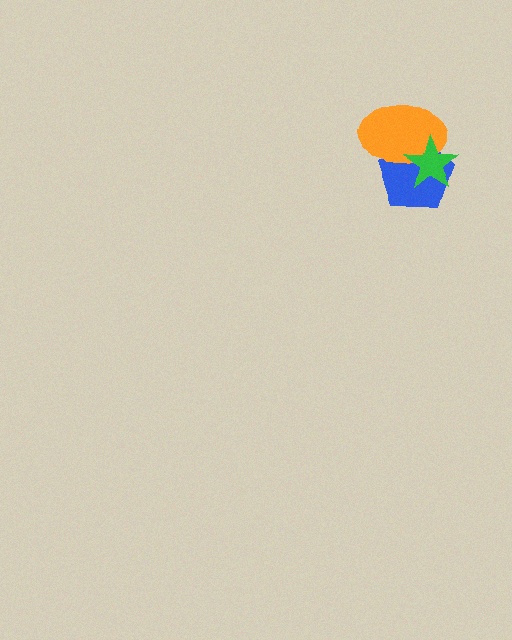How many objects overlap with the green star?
2 objects overlap with the green star.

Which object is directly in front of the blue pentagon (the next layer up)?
The orange ellipse is directly in front of the blue pentagon.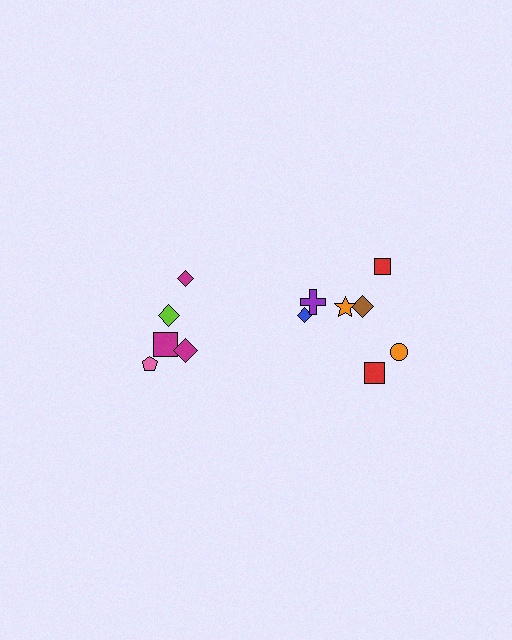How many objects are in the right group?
There are 7 objects.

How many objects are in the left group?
There are 5 objects.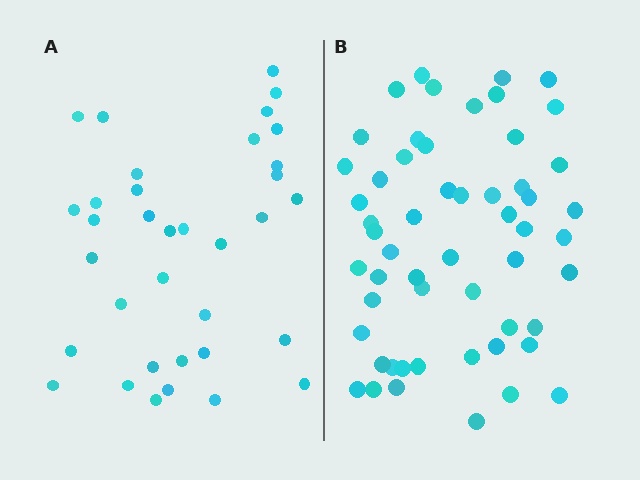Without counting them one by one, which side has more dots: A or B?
Region B (the right region) has more dots.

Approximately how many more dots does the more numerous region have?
Region B has approximately 20 more dots than region A.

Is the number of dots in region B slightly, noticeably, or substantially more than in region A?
Region B has substantially more. The ratio is roughly 1.6 to 1.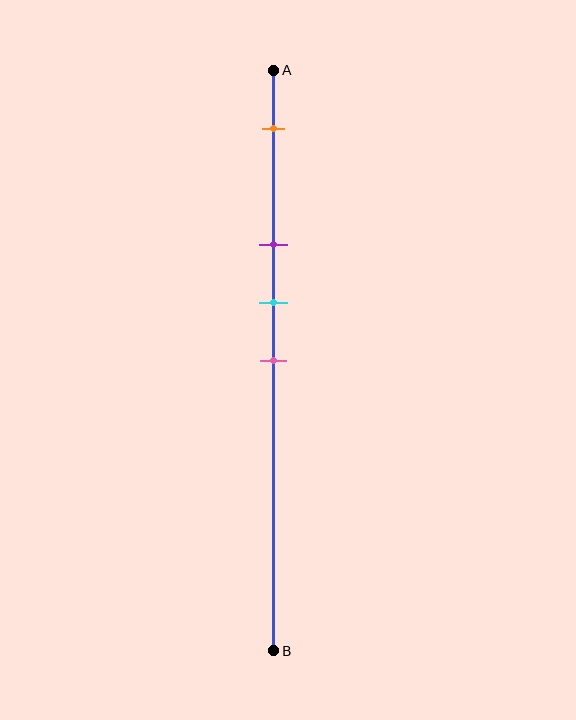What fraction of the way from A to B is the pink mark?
The pink mark is approximately 50% (0.5) of the way from A to B.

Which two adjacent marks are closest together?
The cyan and pink marks are the closest adjacent pair.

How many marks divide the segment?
There are 4 marks dividing the segment.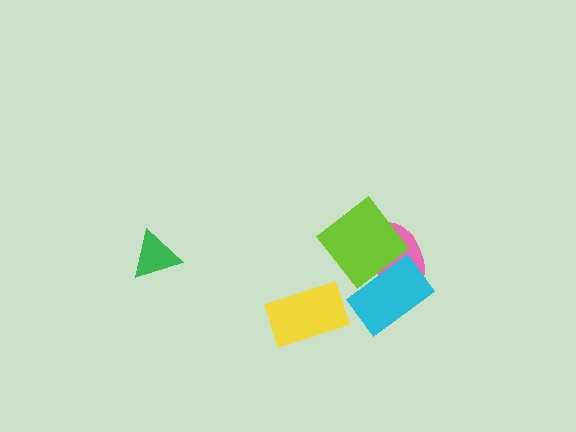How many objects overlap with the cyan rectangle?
2 objects overlap with the cyan rectangle.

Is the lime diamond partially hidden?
No, no other shape covers it.